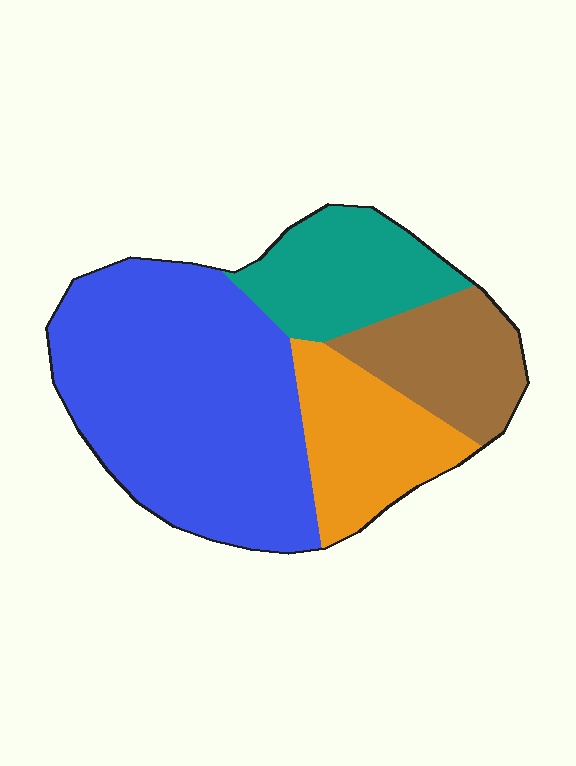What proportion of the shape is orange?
Orange covers roughly 20% of the shape.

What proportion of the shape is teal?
Teal takes up about one sixth (1/6) of the shape.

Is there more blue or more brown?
Blue.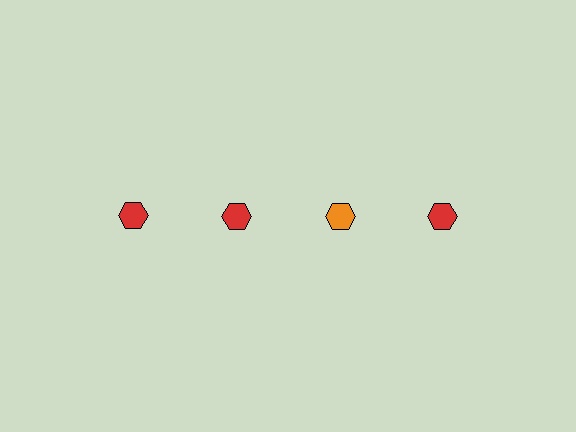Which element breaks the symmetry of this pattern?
The orange hexagon in the top row, center column breaks the symmetry. All other shapes are red hexagons.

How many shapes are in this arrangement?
There are 4 shapes arranged in a grid pattern.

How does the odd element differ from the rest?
It has a different color: orange instead of red.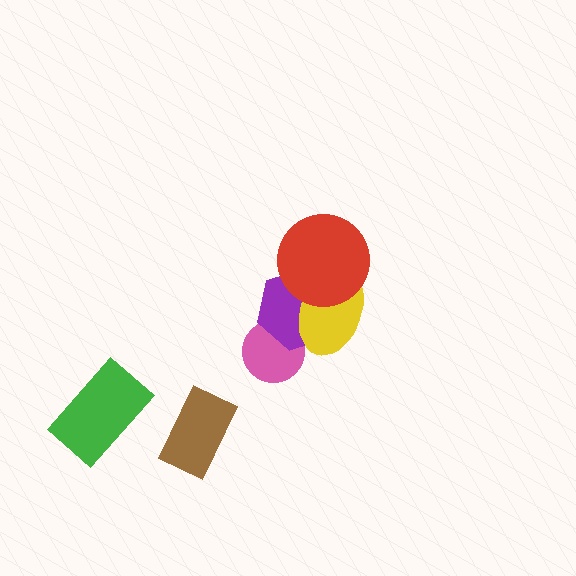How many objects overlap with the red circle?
2 objects overlap with the red circle.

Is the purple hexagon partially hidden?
Yes, it is partially covered by another shape.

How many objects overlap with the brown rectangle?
0 objects overlap with the brown rectangle.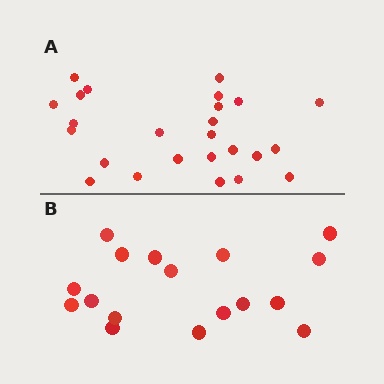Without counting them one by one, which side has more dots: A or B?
Region A (the top region) has more dots.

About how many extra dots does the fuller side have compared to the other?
Region A has roughly 8 or so more dots than region B.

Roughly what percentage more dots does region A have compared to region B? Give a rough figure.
About 45% more.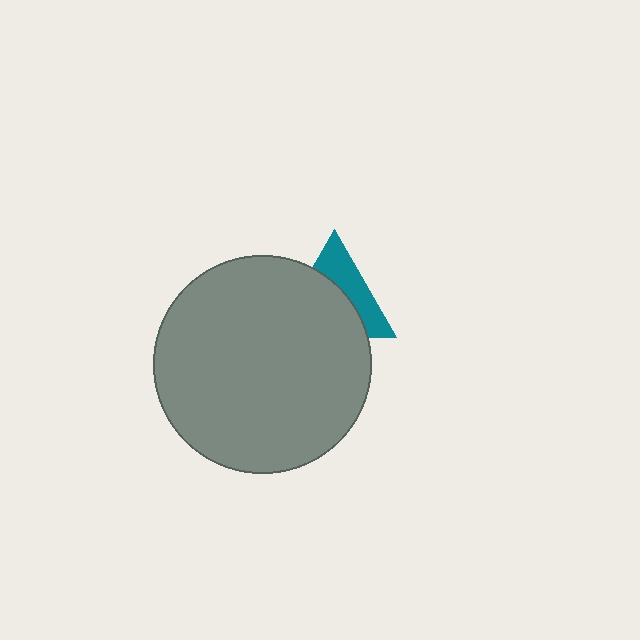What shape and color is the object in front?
The object in front is a gray circle.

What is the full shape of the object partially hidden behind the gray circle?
The partially hidden object is a teal triangle.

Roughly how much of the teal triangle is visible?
A small part of it is visible (roughly 41%).